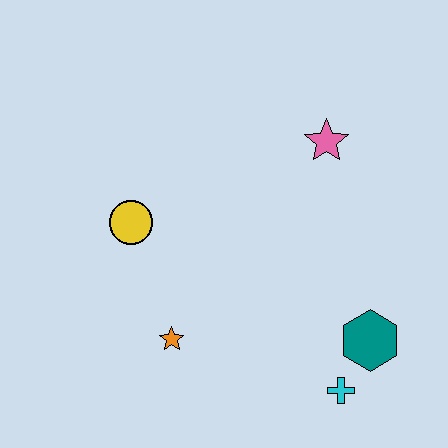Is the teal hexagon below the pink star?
Yes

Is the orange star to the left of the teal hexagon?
Yes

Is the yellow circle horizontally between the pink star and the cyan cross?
No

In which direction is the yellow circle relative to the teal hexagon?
The yellow circle is to the left of the teal hexagon.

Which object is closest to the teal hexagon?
The cyan cross is closest to the teal hexagon.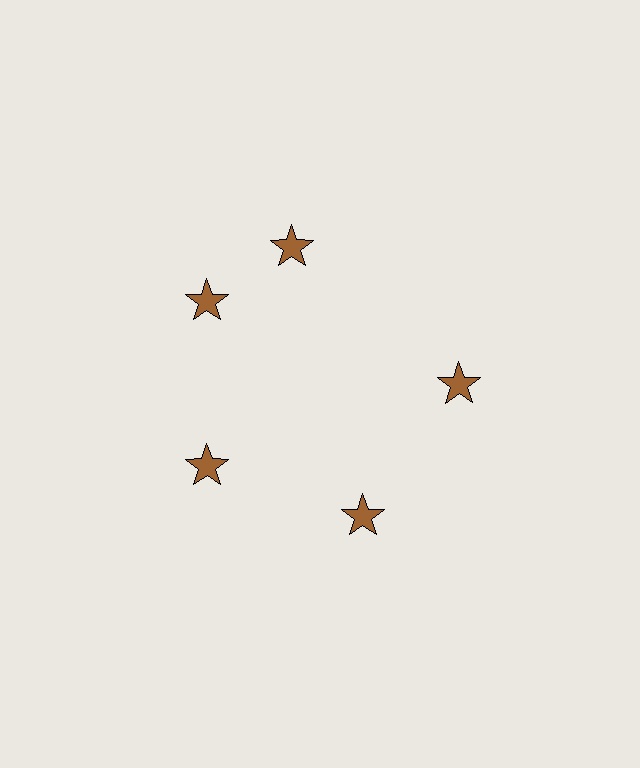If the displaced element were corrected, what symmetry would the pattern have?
It would have 5-fold rotational symmetry — the pattern would map onto itself every 72 degrees.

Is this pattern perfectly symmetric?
No. The 5 brown stars are arranged in a ring, but one element near the 1 o'clock position is rotated out of alignment along the ring, breaking the 5-fold rotational symmetry.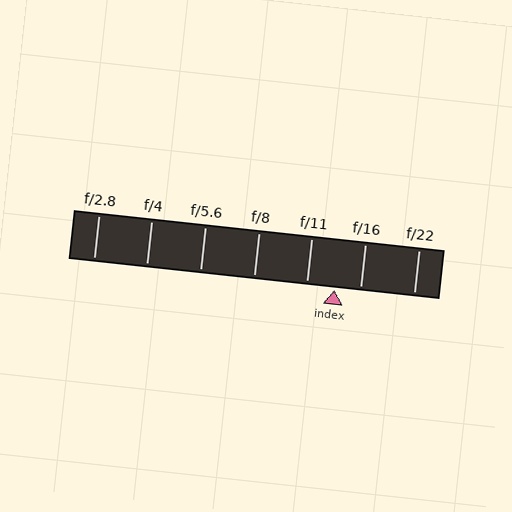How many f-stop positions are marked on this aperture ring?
There are 7 f-stop positions marked.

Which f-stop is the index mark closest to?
The index mark is closest to f/16.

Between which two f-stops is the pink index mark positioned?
The index mark is between f/11 and f/16.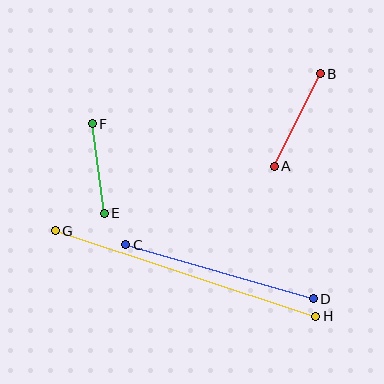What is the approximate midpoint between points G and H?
The midpoint is at approximately (186, 273) pixels.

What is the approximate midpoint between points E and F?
The midpoint is at approximately (98, 169) pixels.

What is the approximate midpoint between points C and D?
The midpoint is at approximately (219, 272) pixels.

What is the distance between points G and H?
The distance is approximately 274 pixels.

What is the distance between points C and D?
The distance is approximately 195 pixels.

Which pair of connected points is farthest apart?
Points G and H are farthest apart.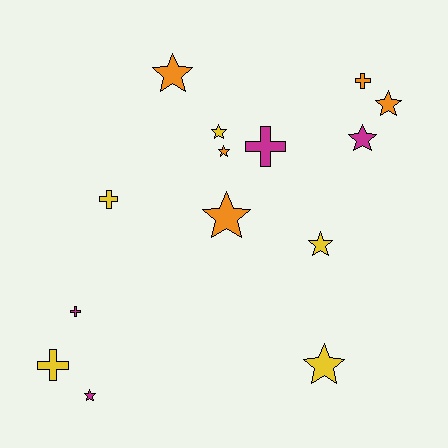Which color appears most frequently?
Orange, with 5 objects.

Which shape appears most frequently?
Star, with 9 objects.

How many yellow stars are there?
There are 3 yellow stars.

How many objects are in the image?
There are 14 objects.